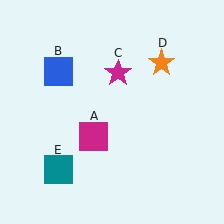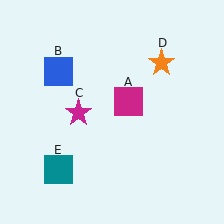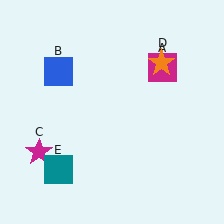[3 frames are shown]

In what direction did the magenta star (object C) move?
The magenta star (object C) moved down and to the left.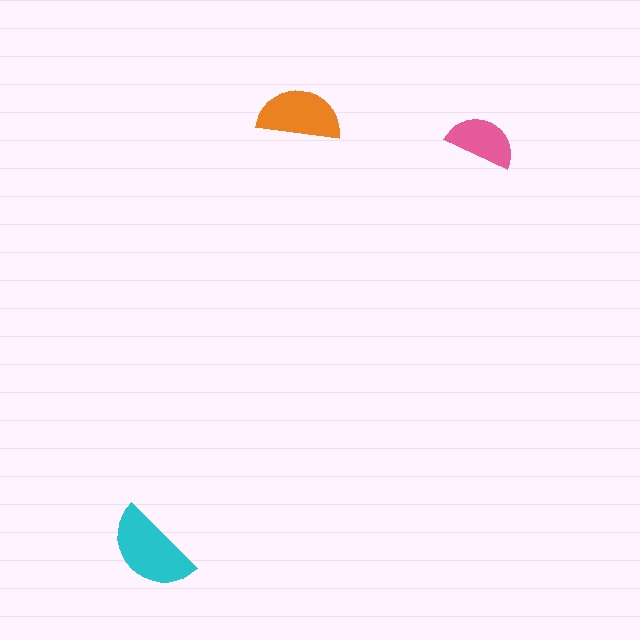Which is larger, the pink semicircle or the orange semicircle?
The orange one.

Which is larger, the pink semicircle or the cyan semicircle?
The cyan one.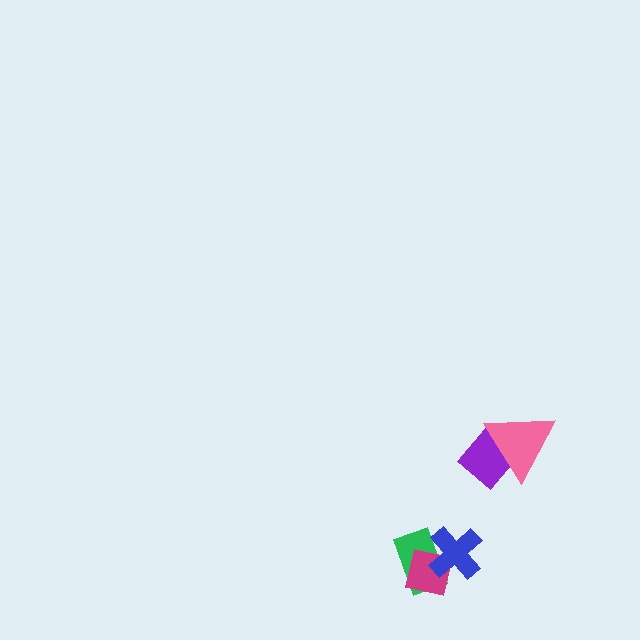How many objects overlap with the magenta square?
2 objects overlap with the magenta square.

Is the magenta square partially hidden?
Yes, it is partially covered by another shape.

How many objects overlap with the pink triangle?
1 object overlaps with the pink triangle.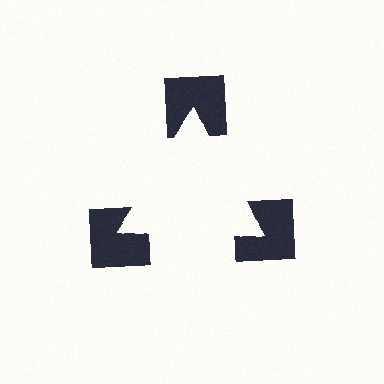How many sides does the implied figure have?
3 sides.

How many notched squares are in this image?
There are 3 — one at each vertex of the illusory triangle.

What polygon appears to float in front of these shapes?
An illusory triangle — its edges are inferred from the aligned wedge cuts in the notched squares, not physically drawn.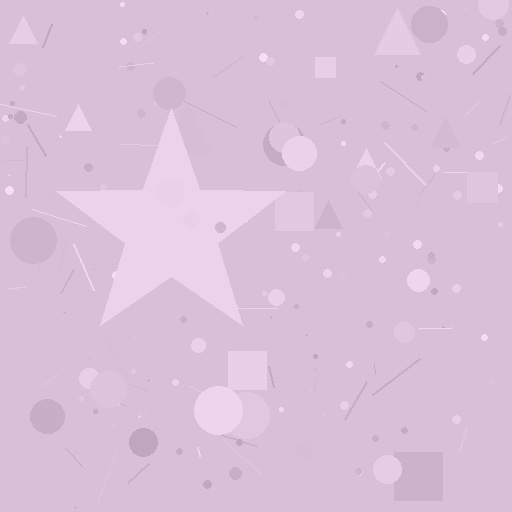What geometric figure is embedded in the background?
A star is embedded in the background.